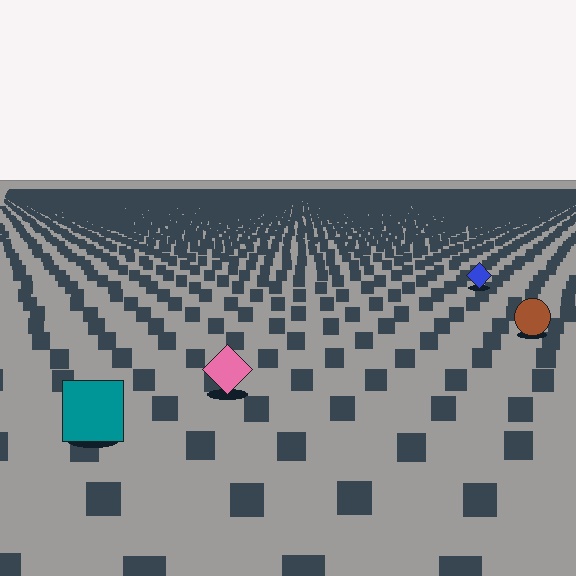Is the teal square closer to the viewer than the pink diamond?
Yes. The teal square is closer — you can tell from the texture gradient: the ground texture is coarser near it.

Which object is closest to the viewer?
The teal square is closest. The texture marks near it are larger and more spread out.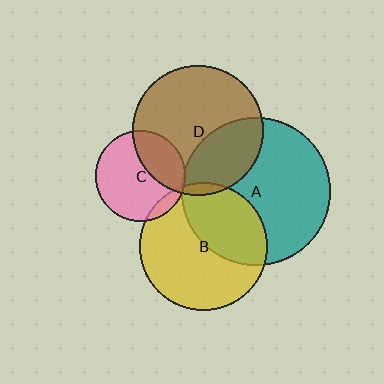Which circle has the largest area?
Circle A (teal).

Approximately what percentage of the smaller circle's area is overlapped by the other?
Approximately 30%.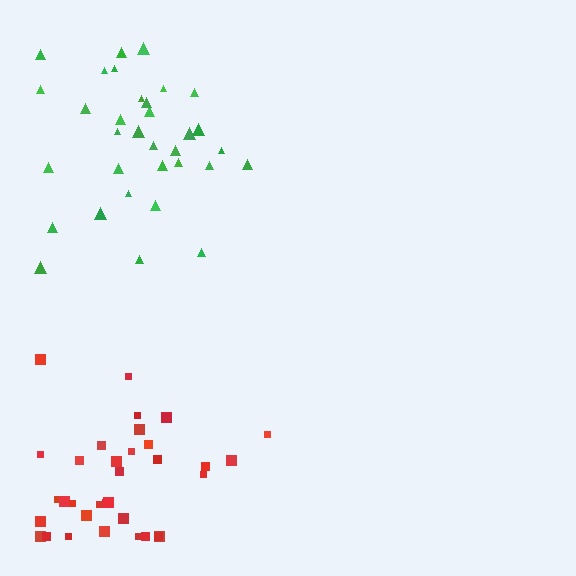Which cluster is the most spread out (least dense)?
Red.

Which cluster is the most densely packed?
Green.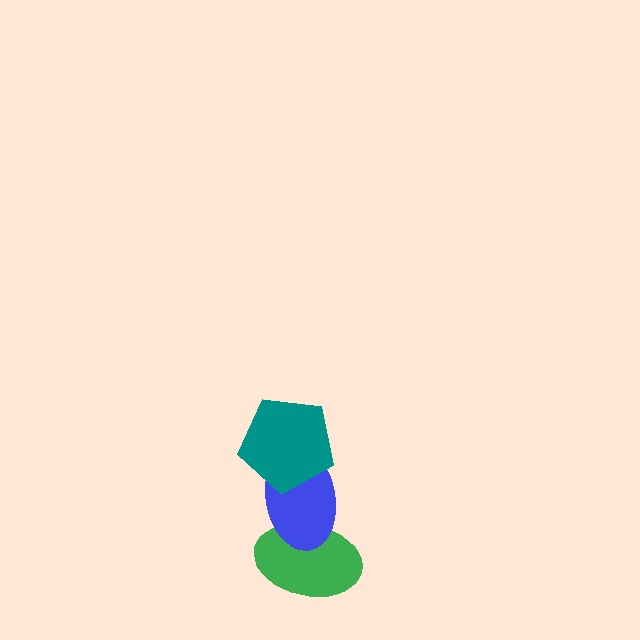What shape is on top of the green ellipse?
The blue ellipse is on top of the green ellipse.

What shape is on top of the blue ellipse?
The teal pentagon is on top of the blue ellipse.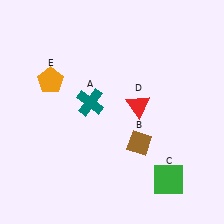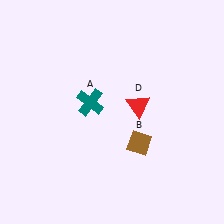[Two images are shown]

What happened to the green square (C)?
The green square (C) was removed in Image 2. It was in the bottom-right area of Image 1.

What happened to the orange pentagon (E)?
The orange pentagon (E) was removed in Image 2. It was in the top-left area of Image 1.